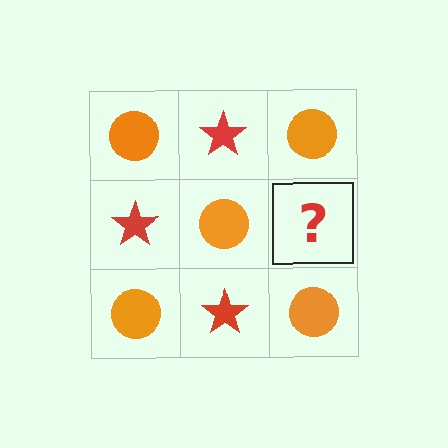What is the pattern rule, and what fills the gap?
The rule is that it alternates orange circle and red star in a checkerboard pattern. The gap should be filled with a red star.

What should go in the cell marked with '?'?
The missing cell should contain a red star.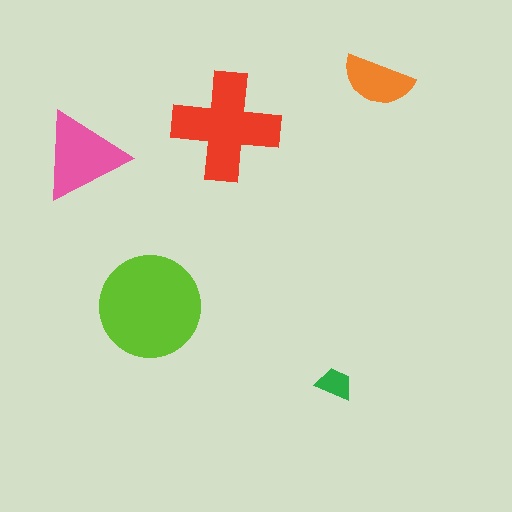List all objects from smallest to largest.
The green trapezoid, the orange semicircle, the pink triangle, the red cross, the lime circle.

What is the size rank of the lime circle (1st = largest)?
1st.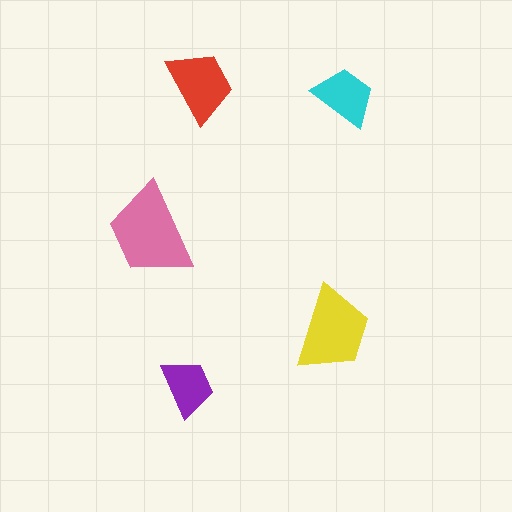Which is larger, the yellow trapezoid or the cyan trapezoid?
The yellow one.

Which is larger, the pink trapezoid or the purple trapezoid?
The pink one.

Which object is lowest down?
The purple trapezoid is bottommost.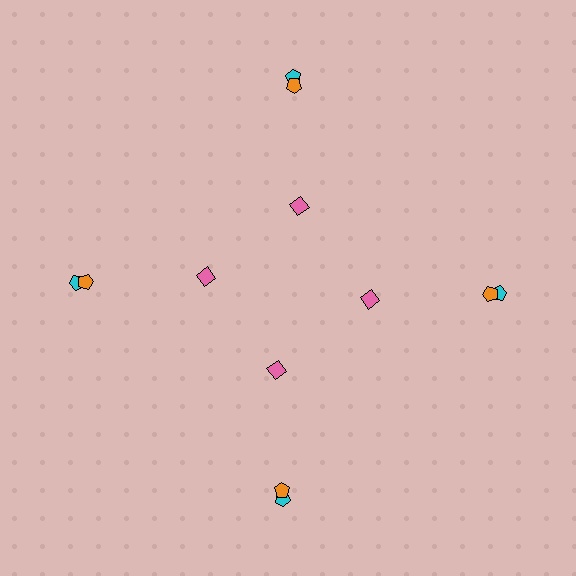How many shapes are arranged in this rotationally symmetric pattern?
There are 12 shapes, arranged in 4 groups of 3.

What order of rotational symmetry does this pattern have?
This pattern has 4-fold rotational symmetry.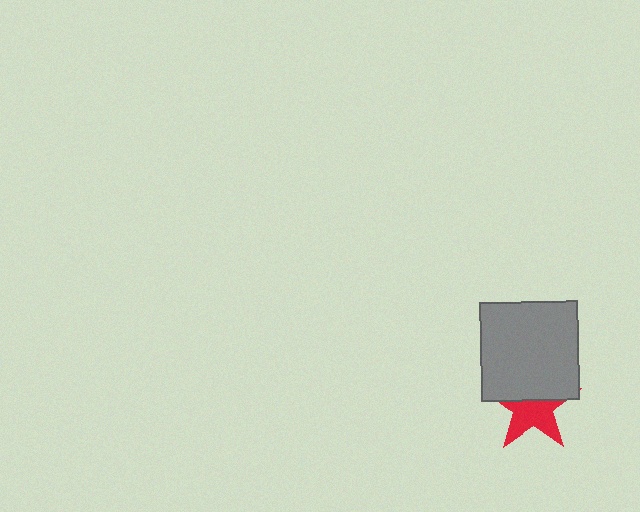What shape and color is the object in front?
The object in front is a gray square.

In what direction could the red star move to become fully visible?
The red star could move down. That would shift it out from behind the gray square entirely.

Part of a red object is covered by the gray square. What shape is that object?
It is a star.